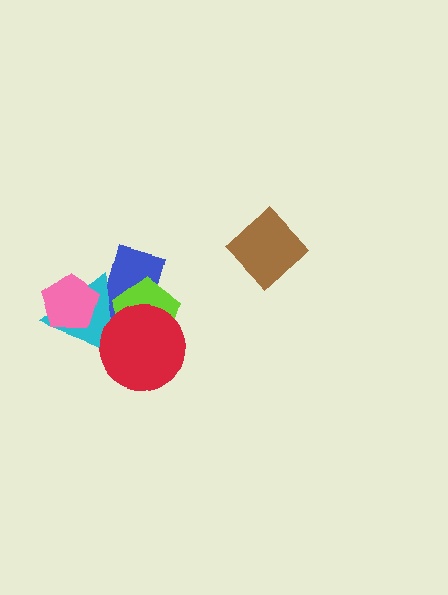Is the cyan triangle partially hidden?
Yes, it is partially covered by another shape.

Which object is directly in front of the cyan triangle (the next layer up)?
The pink pentagon is directly in front of the cyan triangle.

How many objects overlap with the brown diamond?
0 objects overlap with the brown diamond.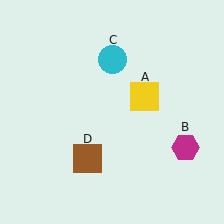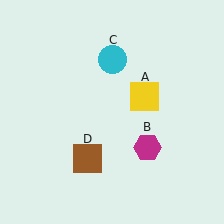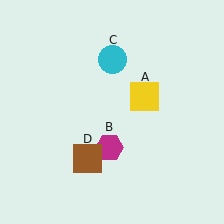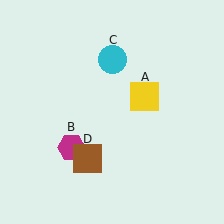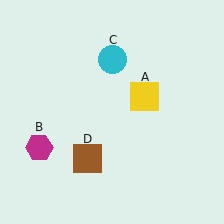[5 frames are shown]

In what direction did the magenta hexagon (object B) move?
The magenta hexagon (object B) moved left.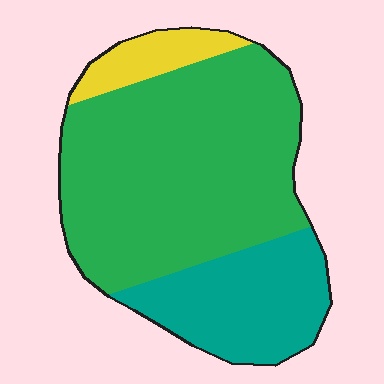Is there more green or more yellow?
Green.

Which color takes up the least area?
Yellow, at roughly 10%.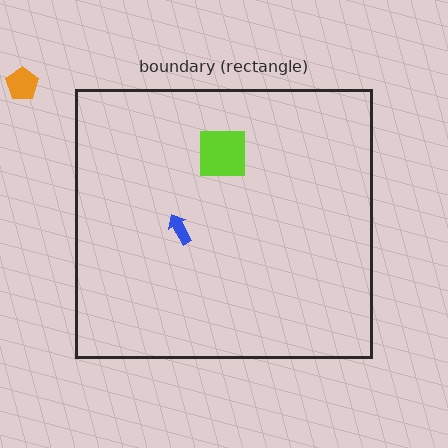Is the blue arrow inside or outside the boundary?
Inside.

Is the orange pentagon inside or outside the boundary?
Outside.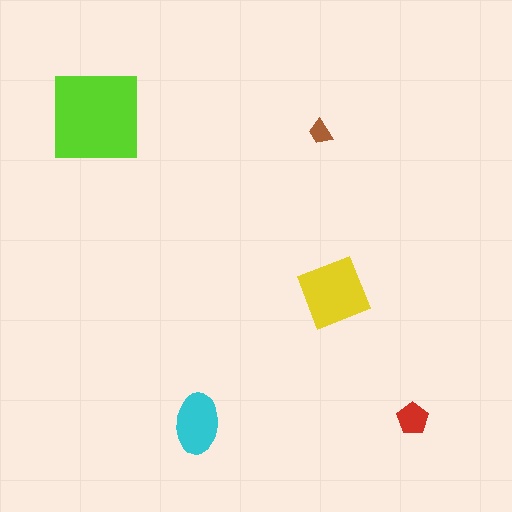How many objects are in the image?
There are 5 objects in the image.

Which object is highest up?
The lime square is topmost.